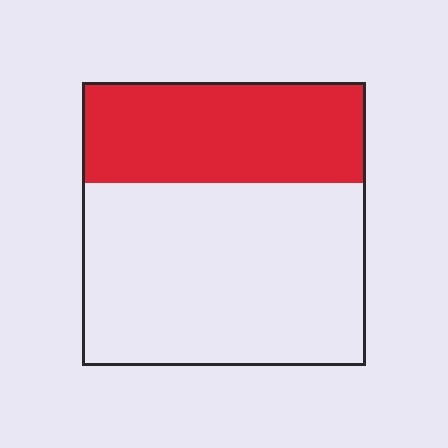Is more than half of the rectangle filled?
No.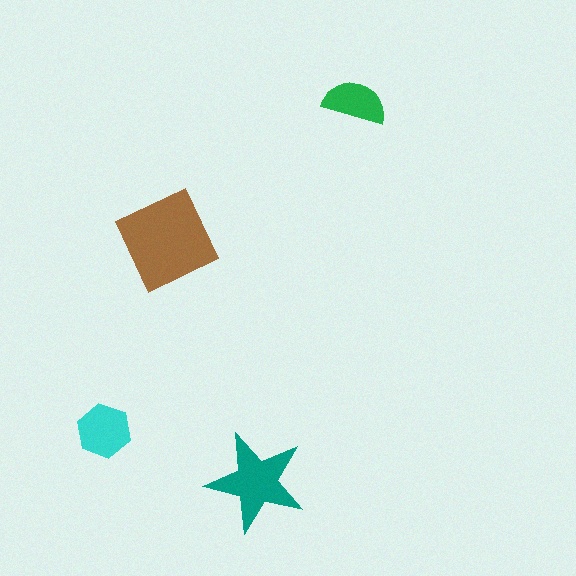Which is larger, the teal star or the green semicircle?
The teal star.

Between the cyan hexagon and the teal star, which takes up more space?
The teal star.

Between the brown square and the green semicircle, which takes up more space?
The brown square.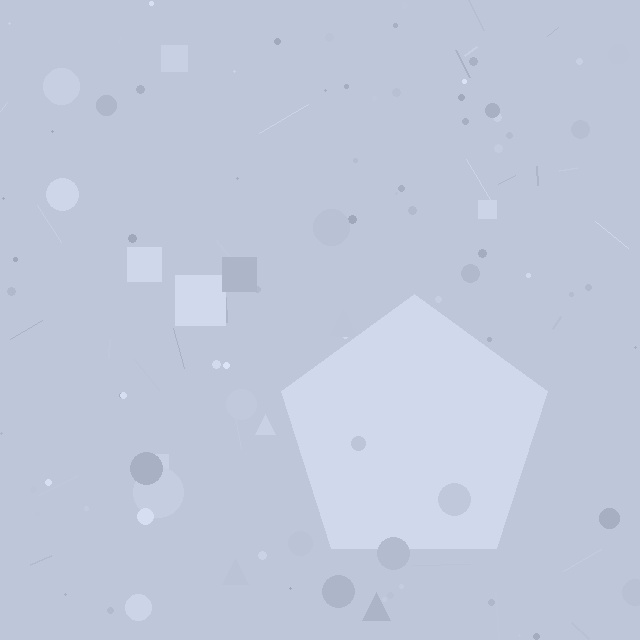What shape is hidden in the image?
A pentagon is hidden in the image.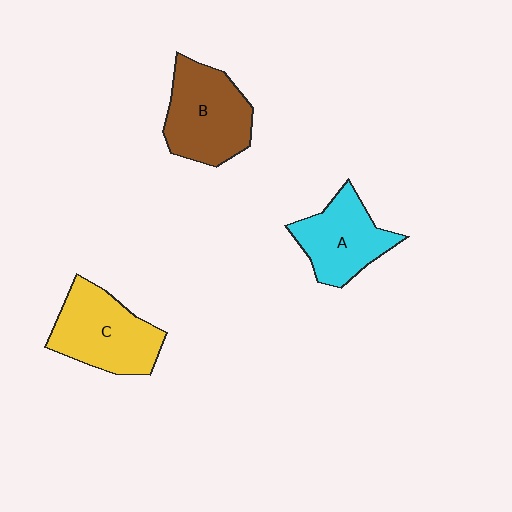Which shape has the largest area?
Shape B (brown).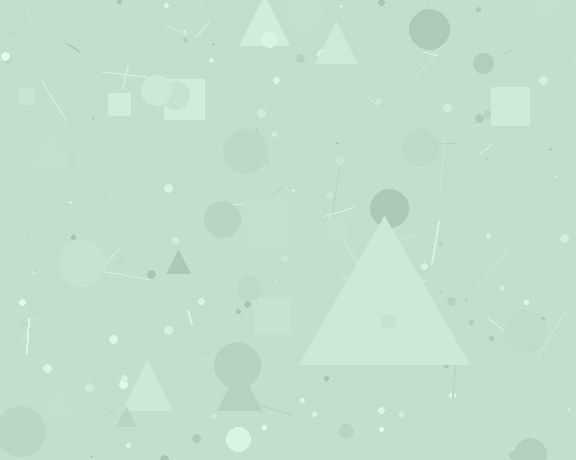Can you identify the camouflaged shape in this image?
The camouflaged shape is a triangle.